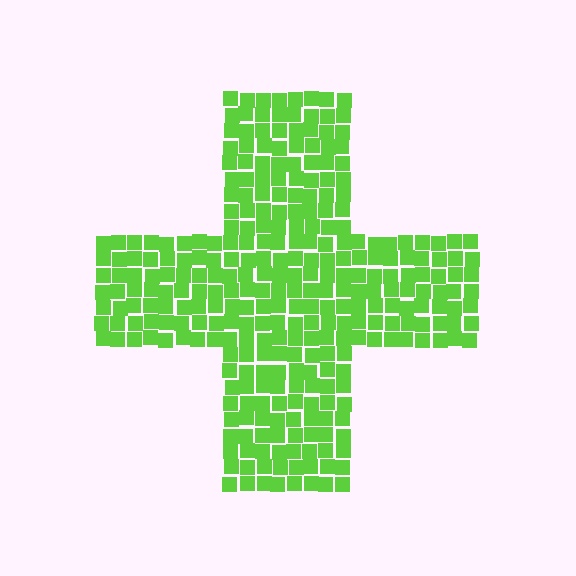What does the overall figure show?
The overall figure shows a cross.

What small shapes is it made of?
It is made of small squares.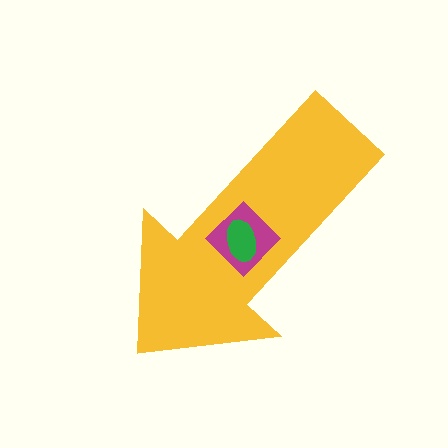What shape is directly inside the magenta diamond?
The green ellipse.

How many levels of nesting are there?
3.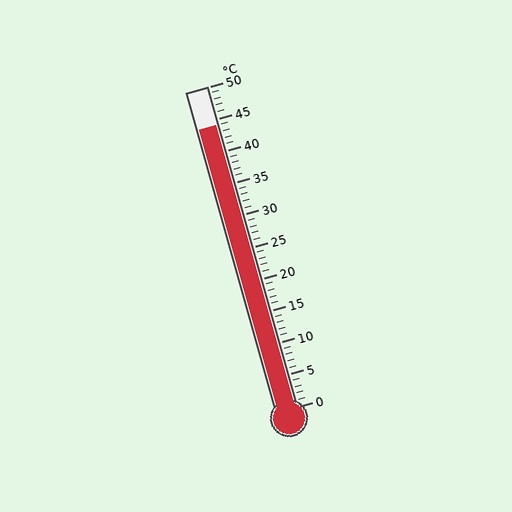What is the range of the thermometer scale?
The thermometer scale ranges from 0°C to 50°C.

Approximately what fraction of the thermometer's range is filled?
The thermometer is filled to approximately 90% of its range.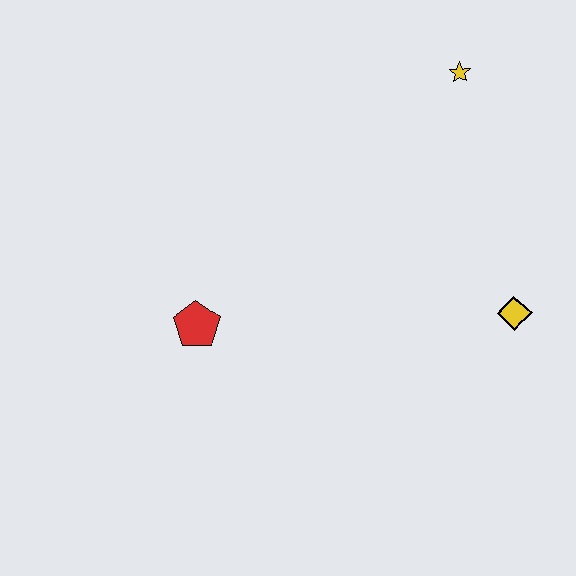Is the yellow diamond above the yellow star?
No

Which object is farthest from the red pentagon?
The yellow star is farthest from the red pentagon.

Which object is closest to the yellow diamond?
The yellow star is closest to the yellow diamond.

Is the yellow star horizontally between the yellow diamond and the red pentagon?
Yes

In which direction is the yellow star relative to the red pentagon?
The yellow star is to the right of the red pentagon.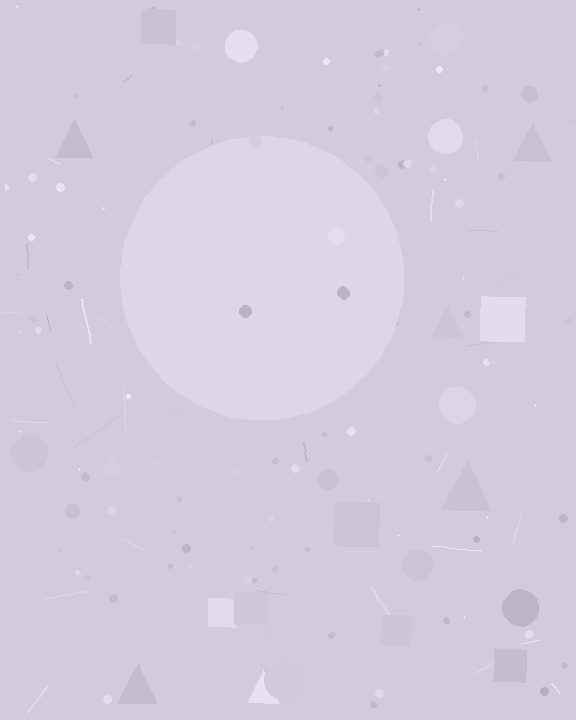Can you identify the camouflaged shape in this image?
The camouflaged shape is a circle.